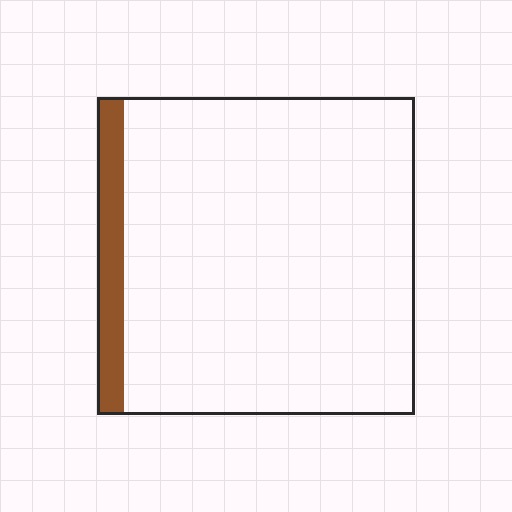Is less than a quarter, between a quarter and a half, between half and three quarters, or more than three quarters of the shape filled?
Less than a quarter.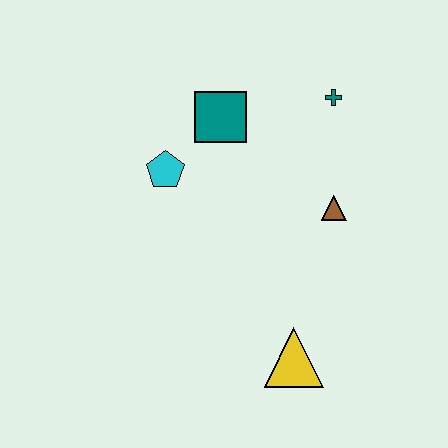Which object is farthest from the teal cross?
The yellow triangle is farthest from the teal cross.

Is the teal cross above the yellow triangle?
Yes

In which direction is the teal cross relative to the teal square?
The teal cross is to the right of the teal square.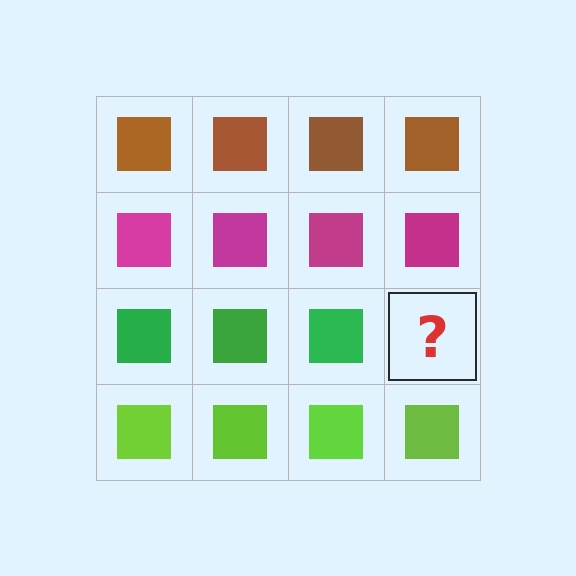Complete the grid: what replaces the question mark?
The question mark should be replaced with a green square.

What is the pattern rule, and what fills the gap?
The rule is that each row has a consistent color. The gap should be filled with a green square.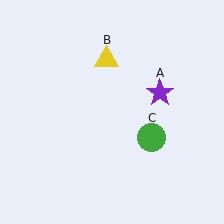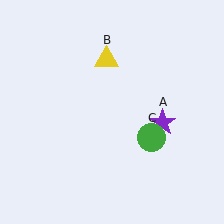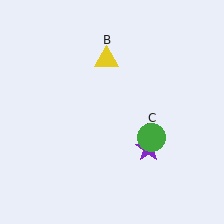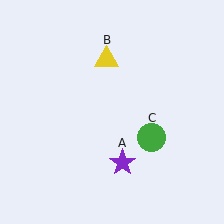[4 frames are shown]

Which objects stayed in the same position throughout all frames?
Yellow triangle (object B) and green circle (object C) remained stationary.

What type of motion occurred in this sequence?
The purple star (object A) rotated clockwise around the center of the scene.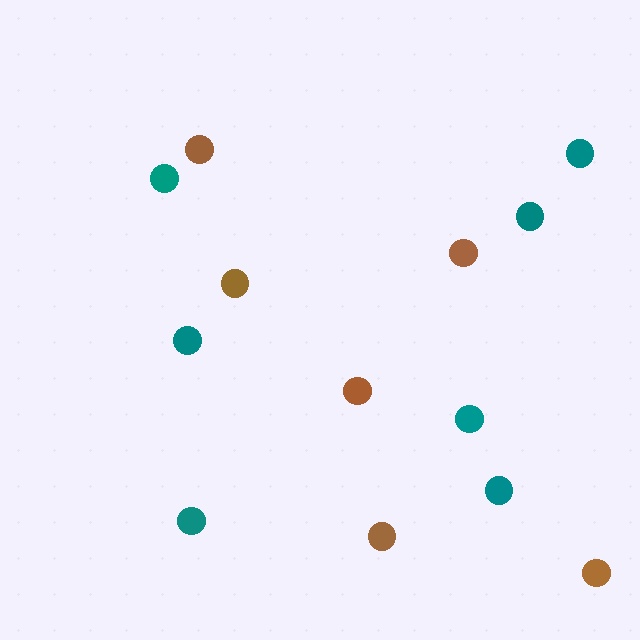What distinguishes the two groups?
There are 2 groups: one group of teal circles (7) and one group of brown circles (6).